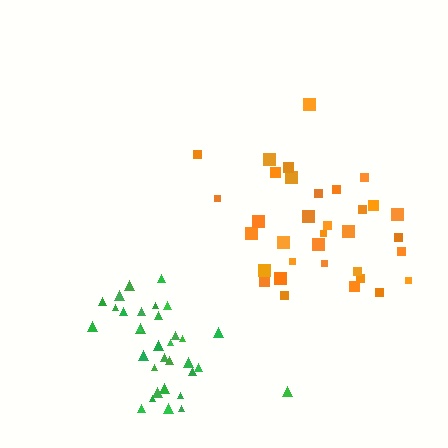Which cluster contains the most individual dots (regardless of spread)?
Orange (34).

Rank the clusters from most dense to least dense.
green, orange.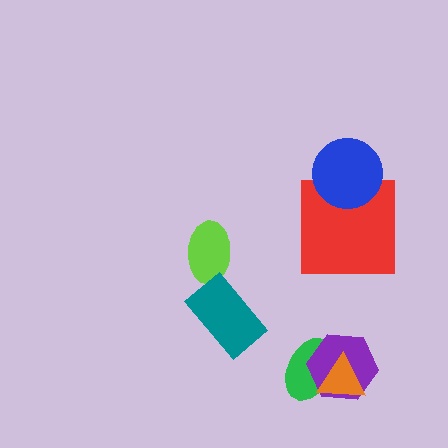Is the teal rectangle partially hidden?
No, no other shape covers it.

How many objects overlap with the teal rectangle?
0 objects overlap with the teal rectangle.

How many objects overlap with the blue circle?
1 object overlaps with the blue circle.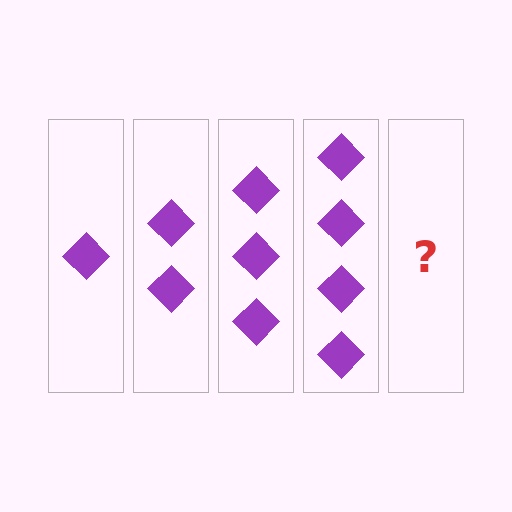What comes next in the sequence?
The next element should be 5 diamonds.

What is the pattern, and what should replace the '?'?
The pattern is that each step adds one more diamond. The '?' should be 5 diamonds.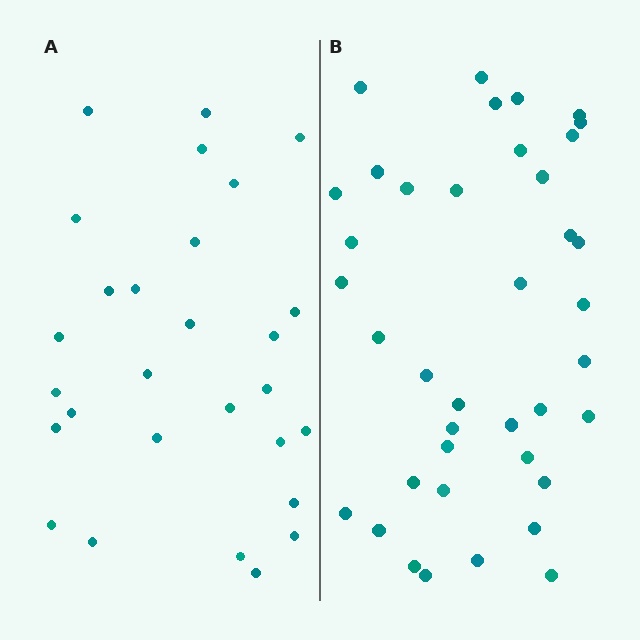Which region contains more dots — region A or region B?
Region B (the right region) has more dots.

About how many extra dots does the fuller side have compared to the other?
Region B has roughly 12 or so more dots than region A.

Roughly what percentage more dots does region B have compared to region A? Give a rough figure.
About 40% more.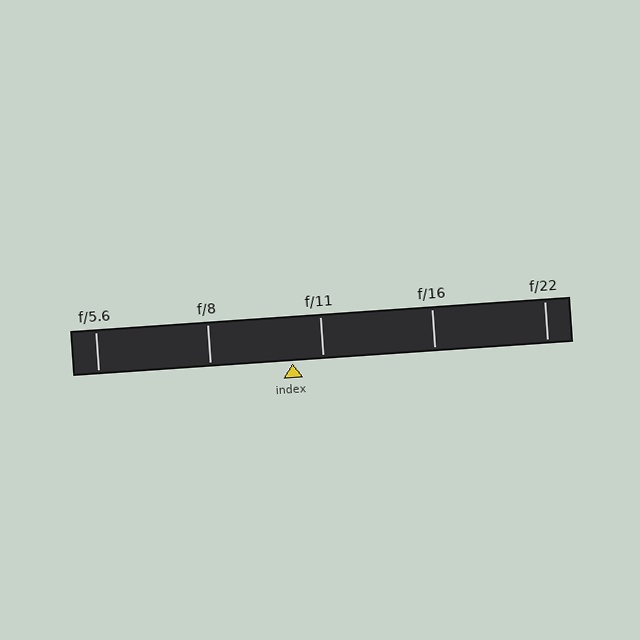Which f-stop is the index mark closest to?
The index mark is closest to f/11.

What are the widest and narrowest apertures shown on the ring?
The widest aperture shown is f/5.6 and the narrowest is f/22.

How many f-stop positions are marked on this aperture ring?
There are 5 f-stop positions marked.